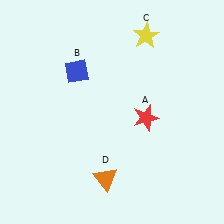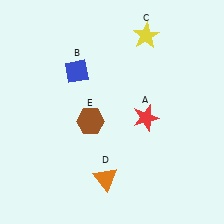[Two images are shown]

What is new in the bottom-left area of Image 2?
A brown hexagon (E) was added in the bottom-left area of Image 2.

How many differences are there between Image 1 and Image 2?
There is 1 difference between the two images.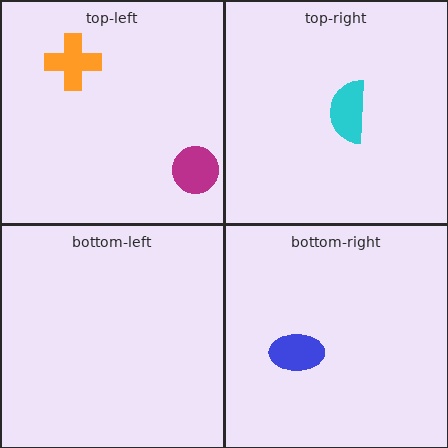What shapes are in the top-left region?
The magenta circle, the orange cross.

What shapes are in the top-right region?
The cyan semicircle.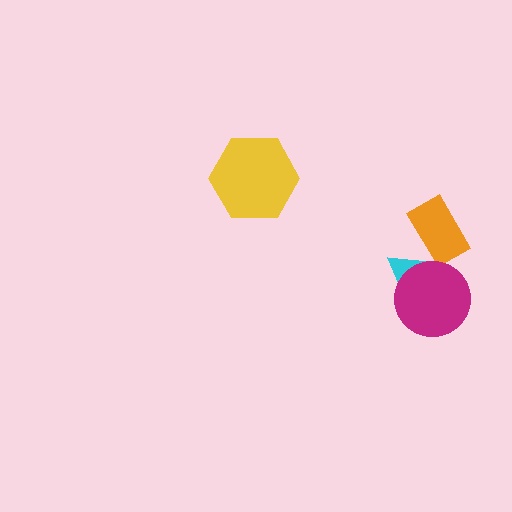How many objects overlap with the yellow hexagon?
0 objects overlap with the yellow hexagon.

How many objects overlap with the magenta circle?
1 object overlaps with the magenta circle.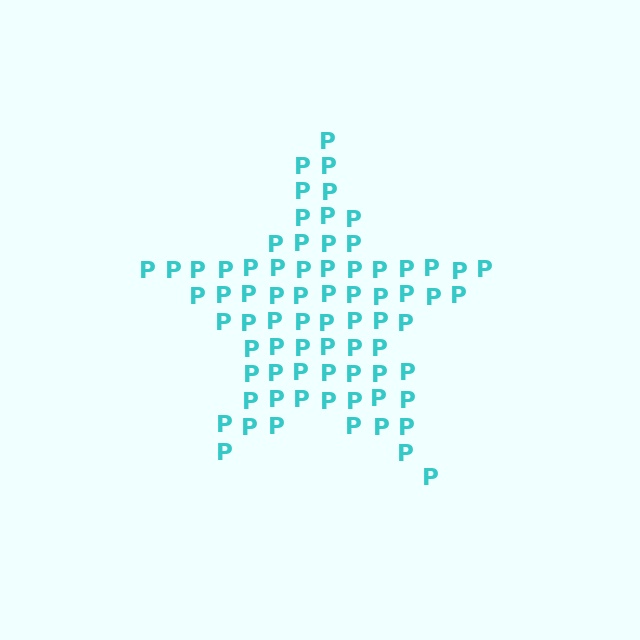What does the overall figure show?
The overall figure shows a star.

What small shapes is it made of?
It is made of small letter P's.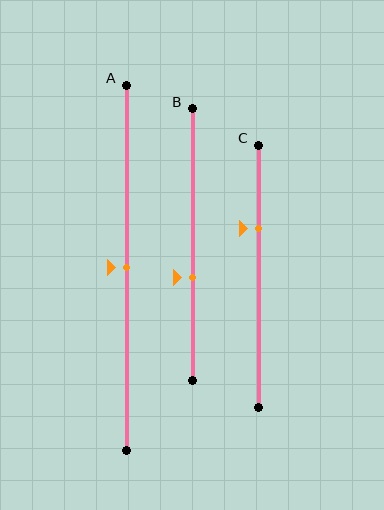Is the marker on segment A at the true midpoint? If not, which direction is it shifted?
Yes, the marker on segment A is at the true midpoint.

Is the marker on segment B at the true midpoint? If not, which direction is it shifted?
No, the marker on segment B is shifted downward by about 12% of the segment length.